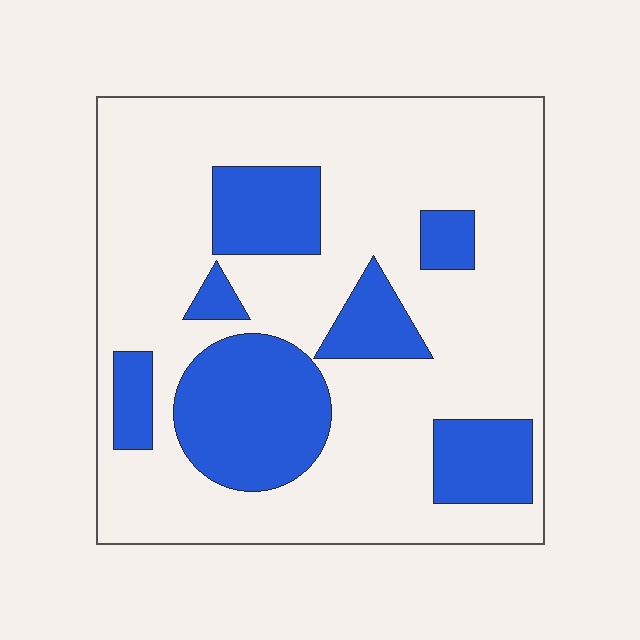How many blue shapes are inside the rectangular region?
7.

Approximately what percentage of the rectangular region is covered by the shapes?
Approximately 25%.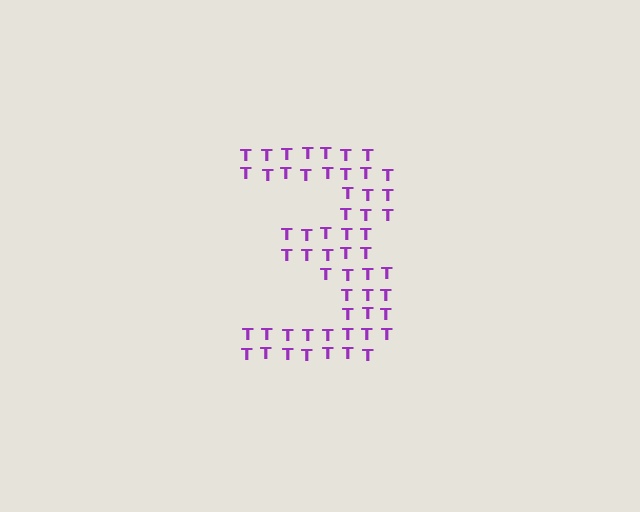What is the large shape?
The large shape is the digit 3.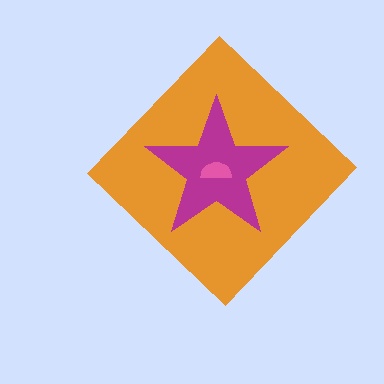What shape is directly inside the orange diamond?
The magenta star.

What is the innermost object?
The pink semicircle.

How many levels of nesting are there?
3.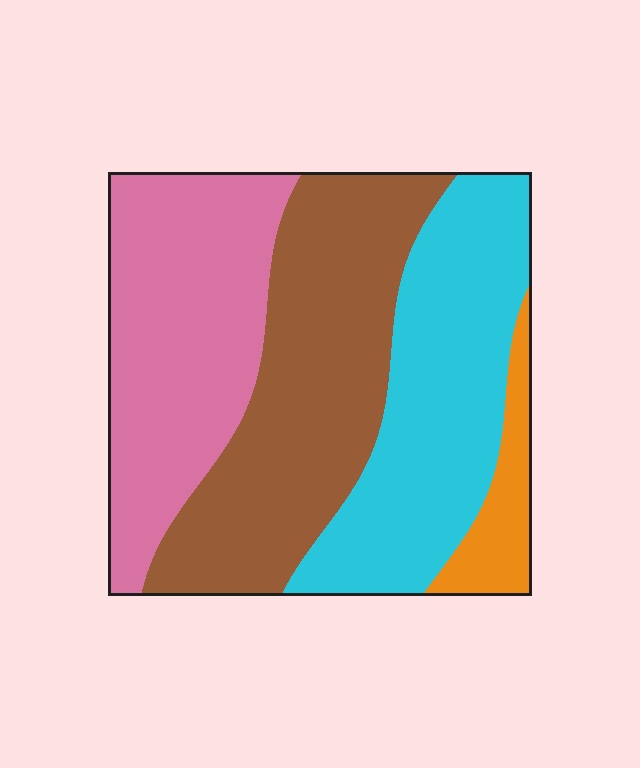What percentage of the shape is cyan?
Cyan covers around 30% of the shape.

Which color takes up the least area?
Orange, at roughly 5%.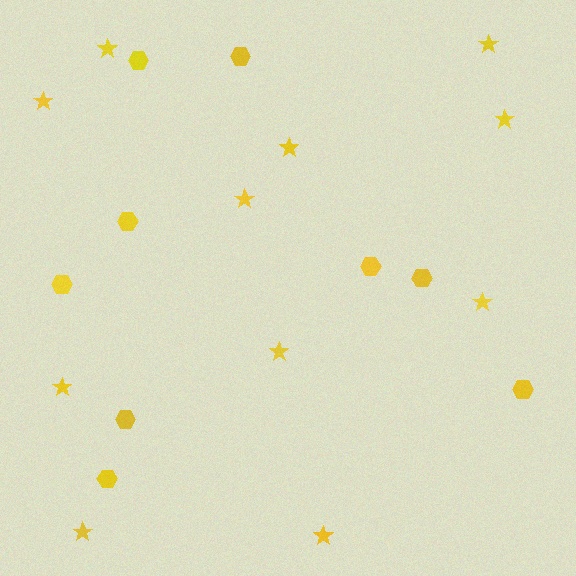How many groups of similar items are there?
There are 2 groups: one group of hexagons (9) and one group of stars (11).